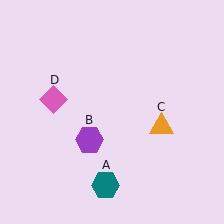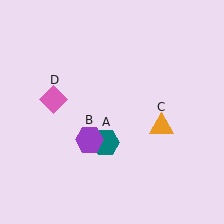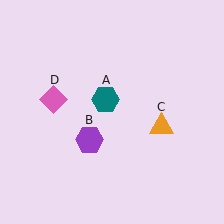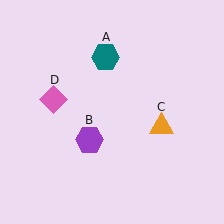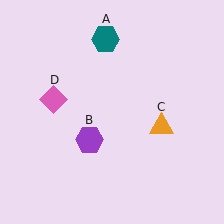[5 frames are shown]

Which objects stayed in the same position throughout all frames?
Purple hexagon (object B) and orange triangle (object C) and pink diamond (object D) remained stationary.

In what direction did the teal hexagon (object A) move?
The teal hexagon (object A) moved up.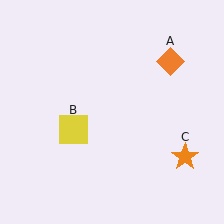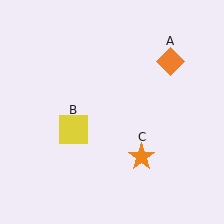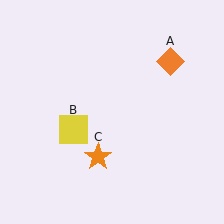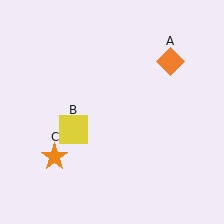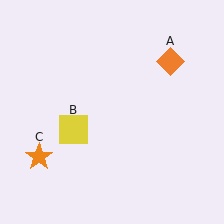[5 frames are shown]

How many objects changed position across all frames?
1 object changed position: orange star (object C).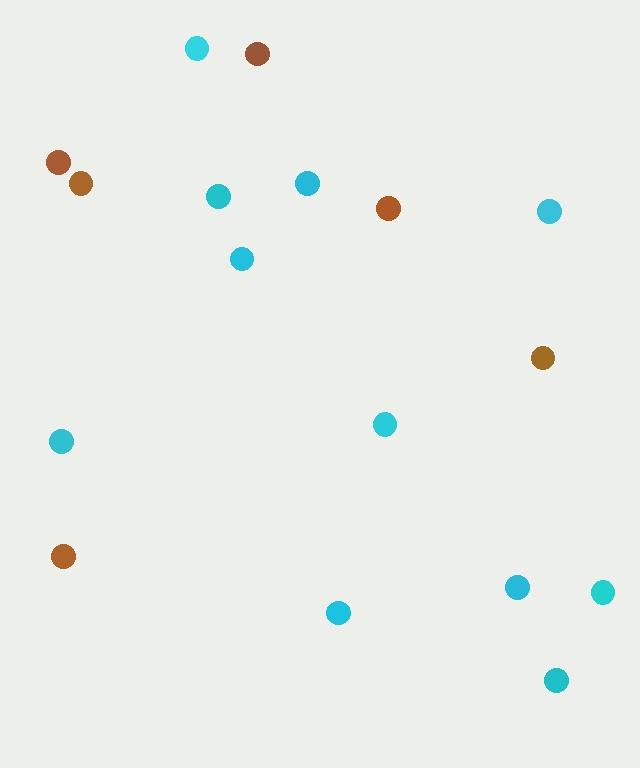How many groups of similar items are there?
There are 2 groups: one group of cyan circles (11) and one group of brown circles (6).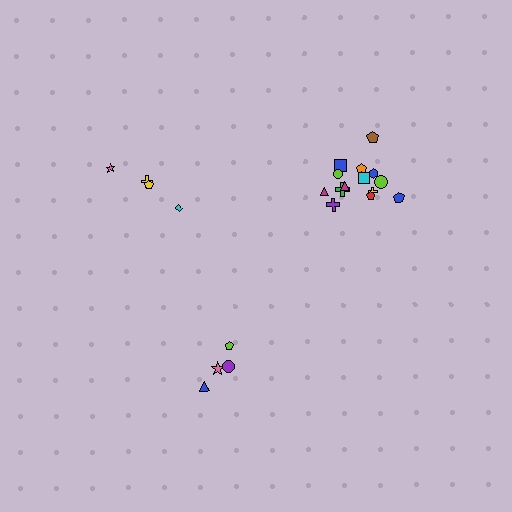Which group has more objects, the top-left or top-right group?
The top-right group.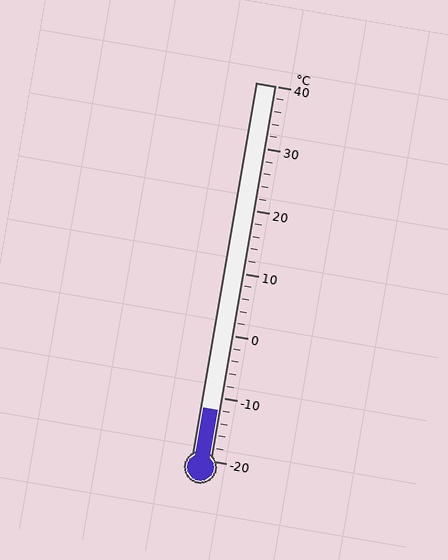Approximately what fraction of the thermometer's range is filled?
The thermometer is filled to approximately 15% of its range.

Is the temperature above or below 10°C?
The temperature is below 10°C.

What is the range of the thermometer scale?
The thermometer scale ranges from -20°C to 40°C.